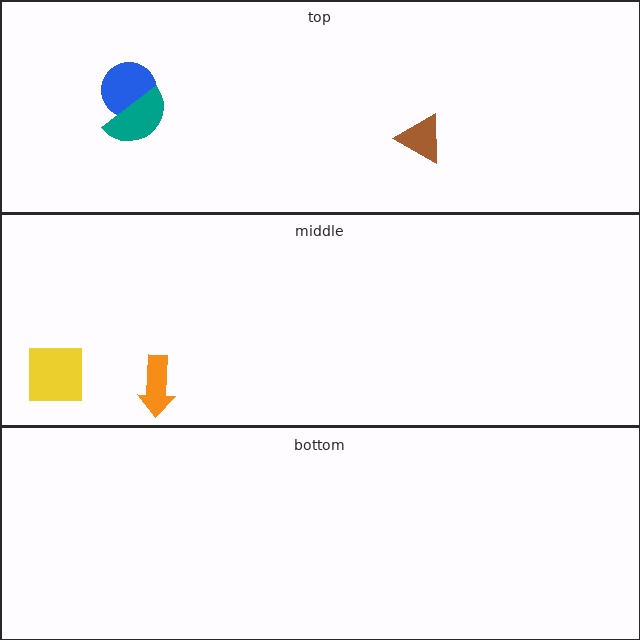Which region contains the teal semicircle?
The top region.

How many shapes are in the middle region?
2.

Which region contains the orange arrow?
The middle region.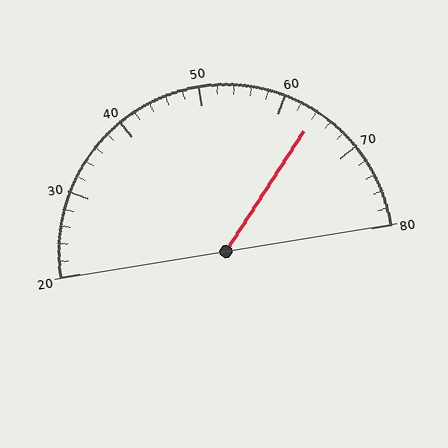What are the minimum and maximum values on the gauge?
The gauge ranges from 20 to 80.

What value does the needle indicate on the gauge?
The needle indicates approximately 64.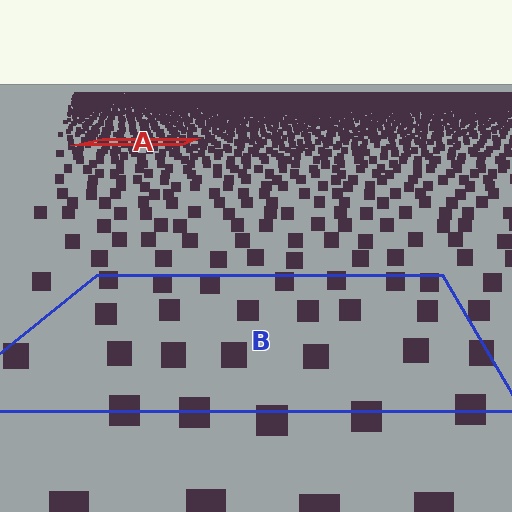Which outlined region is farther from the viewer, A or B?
Region A is farther from the viewer — the texture elements inside it appear smaller and more densely packed.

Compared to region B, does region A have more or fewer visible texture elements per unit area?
Region A has more texture elements per unit area — they are packed more densely because it is farther away.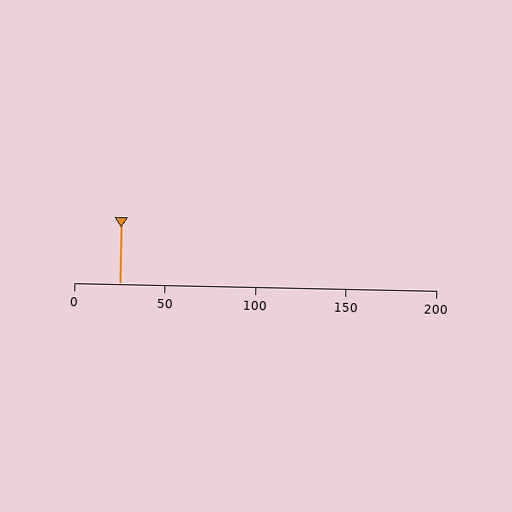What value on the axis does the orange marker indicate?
The marker indicates approximately 25.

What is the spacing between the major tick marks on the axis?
The major ticks are spaced 50 apart.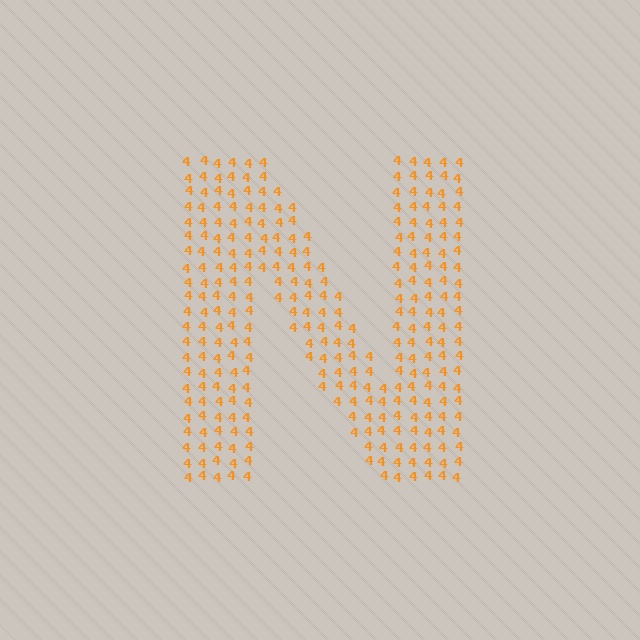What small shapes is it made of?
It is made of small digit 4's.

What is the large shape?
The large shape is the letter N.